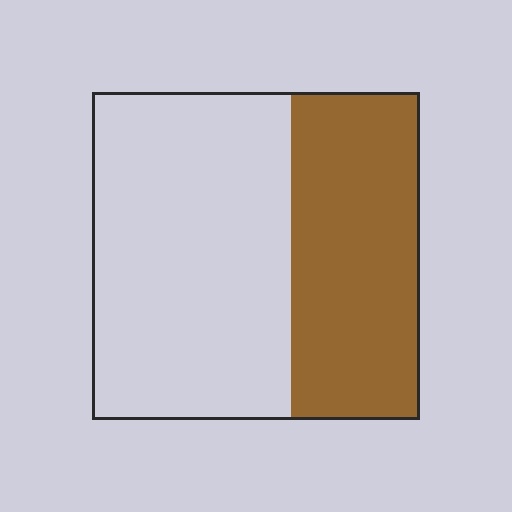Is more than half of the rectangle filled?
No.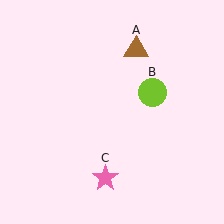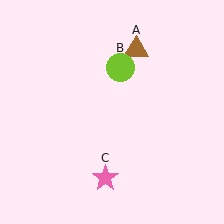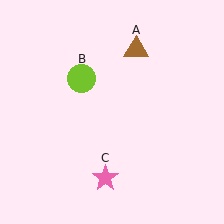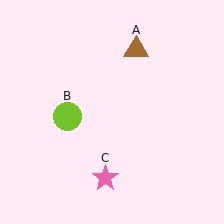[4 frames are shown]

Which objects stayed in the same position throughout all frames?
Brown triangle (object A) and pink star (object C) remained stationary.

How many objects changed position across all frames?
1 object changed position: lime circle (object B).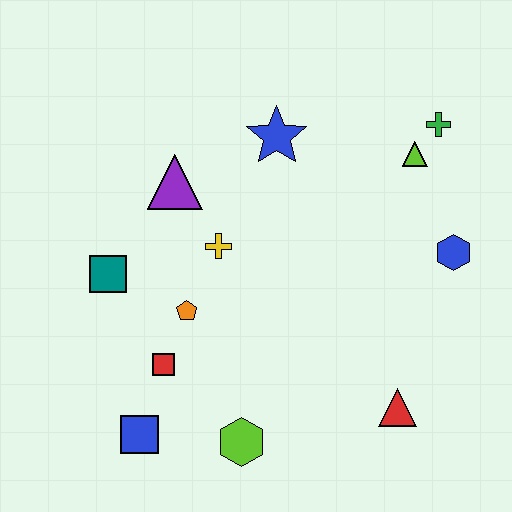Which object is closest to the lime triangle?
The green cross is closest to the lime triangle.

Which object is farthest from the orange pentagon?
The green cross is farthest from the orange pentagon.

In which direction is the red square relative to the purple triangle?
The red square is below the purple triangle.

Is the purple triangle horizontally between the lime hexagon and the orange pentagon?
No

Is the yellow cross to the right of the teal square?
Yes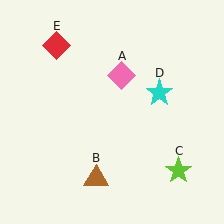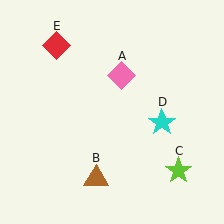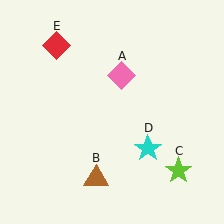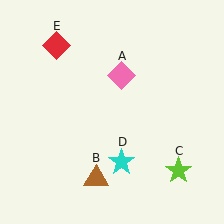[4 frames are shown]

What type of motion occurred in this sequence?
The cyan star (object D) rotated clockwise around the center of the scene.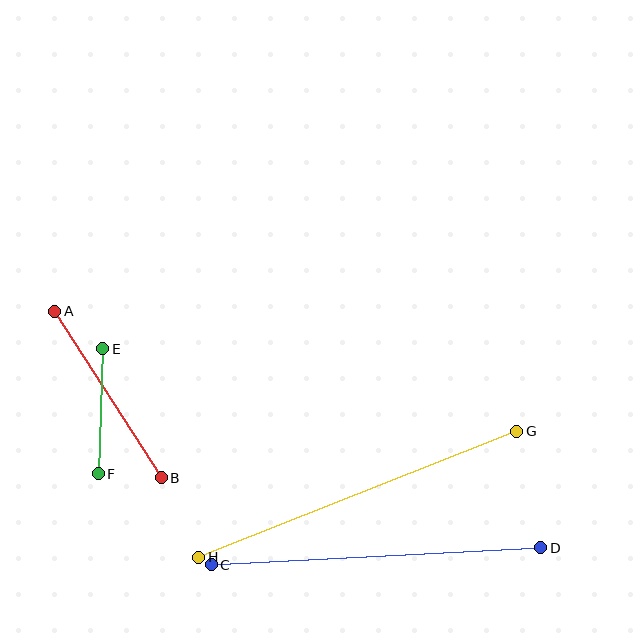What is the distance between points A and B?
The distance is approximately 198 pixels.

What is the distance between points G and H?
The distance is approximately 342 pixels.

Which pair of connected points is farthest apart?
Points G and H are farthest apart.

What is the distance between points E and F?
The distance is approximately 125 pixels.